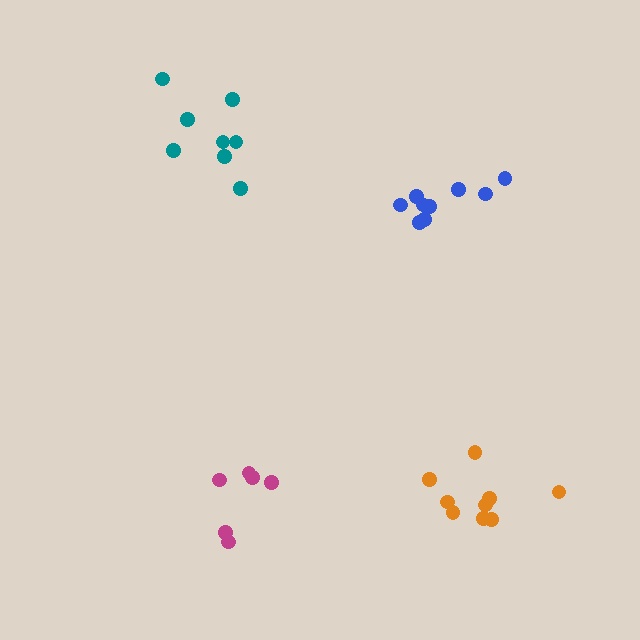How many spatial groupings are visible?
There are 4 spatial groupings.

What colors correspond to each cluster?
The clusters are colored: magenta, teal, blue, orange.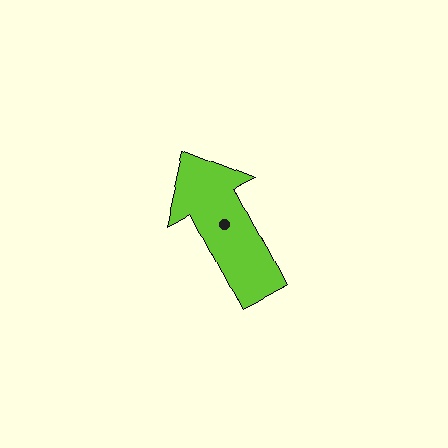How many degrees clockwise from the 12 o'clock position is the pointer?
Approximately 332 degrees.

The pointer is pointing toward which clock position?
Roughly 11 o'clock.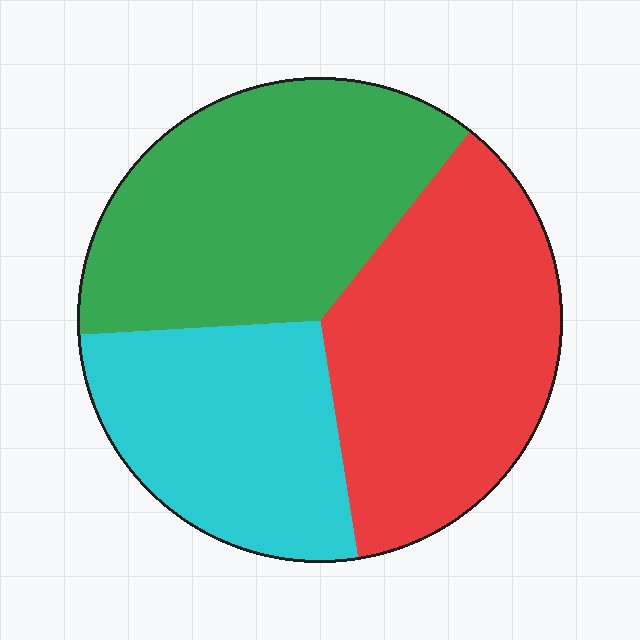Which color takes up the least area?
Cyan, at roughly 25%.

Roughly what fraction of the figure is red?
Red takes up about three eighths (3/8) of the figure.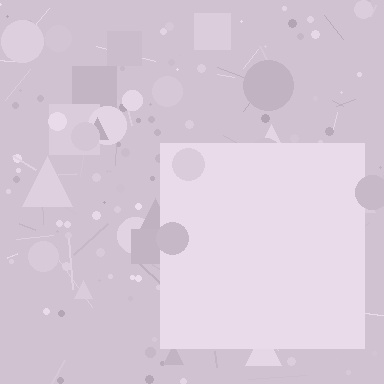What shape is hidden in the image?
A square is hidden in the image.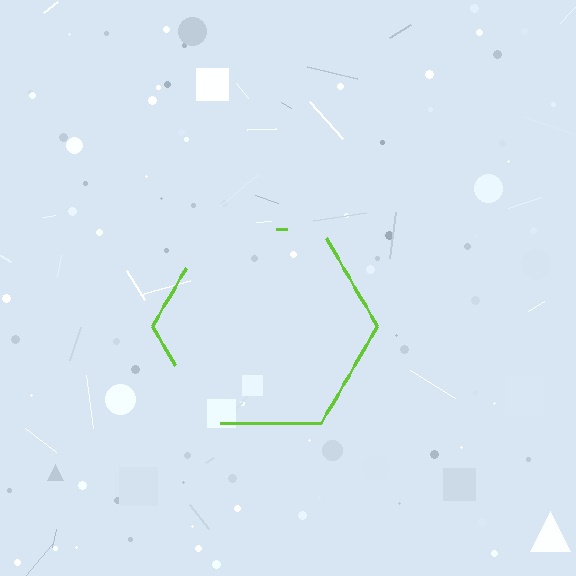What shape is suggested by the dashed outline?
The dashed outline suggests a hexagon.